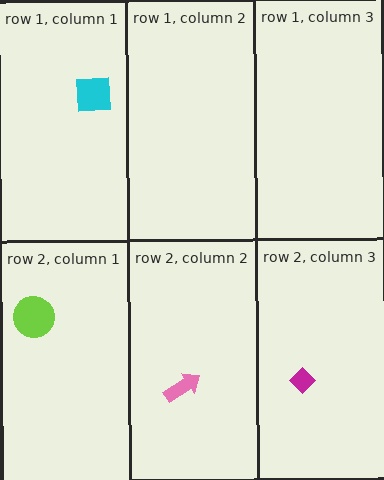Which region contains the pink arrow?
The row 2, column 2 region.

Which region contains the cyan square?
The row 1, column 1 region.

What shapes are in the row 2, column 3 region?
The magenta diamond.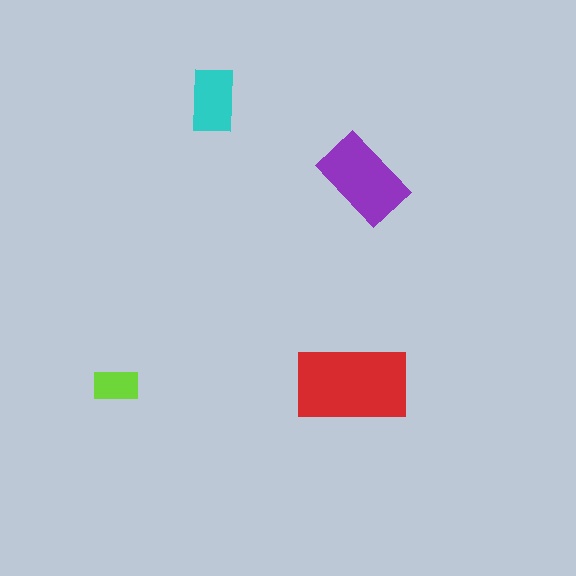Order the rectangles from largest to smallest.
the red one, the purple one, the cyan one, the lime one.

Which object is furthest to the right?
The purple rectangle is rightmost.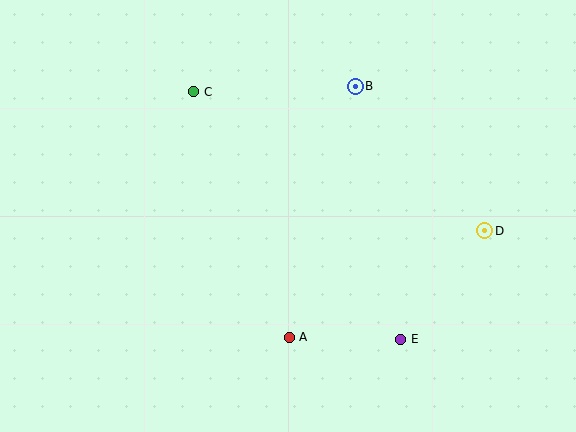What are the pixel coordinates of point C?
Point C is at (194, 92).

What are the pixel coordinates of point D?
Point D is at (485, 231).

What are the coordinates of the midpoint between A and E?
The midpoint between A and E is at (345, 338).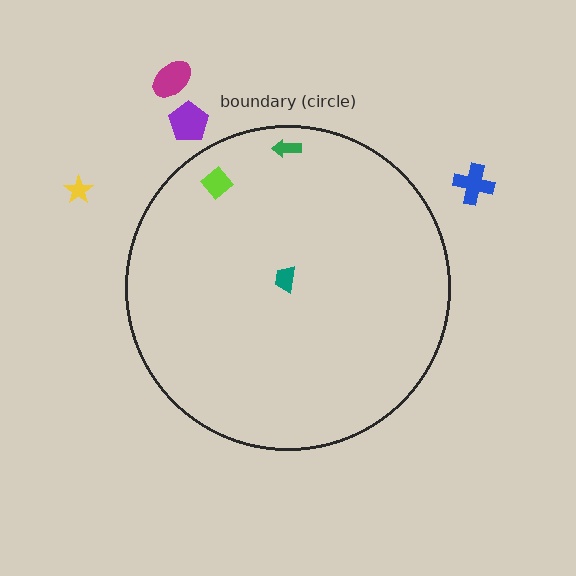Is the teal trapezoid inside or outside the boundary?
Inside.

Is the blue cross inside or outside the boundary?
Outside.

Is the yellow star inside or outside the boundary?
Outside.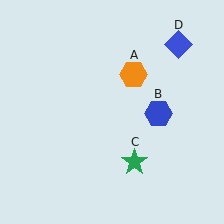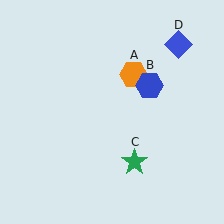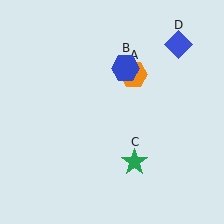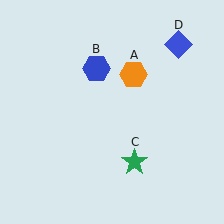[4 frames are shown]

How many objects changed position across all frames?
1 object changed position: blue hexagon (object B).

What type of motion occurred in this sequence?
The blue hexagon (object B) rotated counterclockwise around the center of the scene.